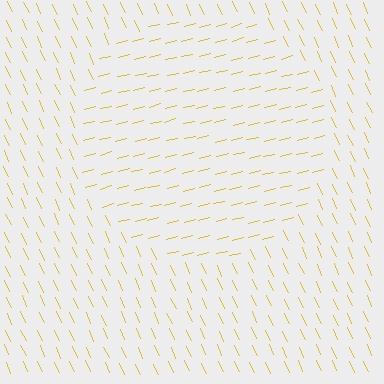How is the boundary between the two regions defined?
The boundary is defined purely by a change in line orientation (approximately 80 degrees difference). All lines are the same color and thickness.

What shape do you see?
I see a circle.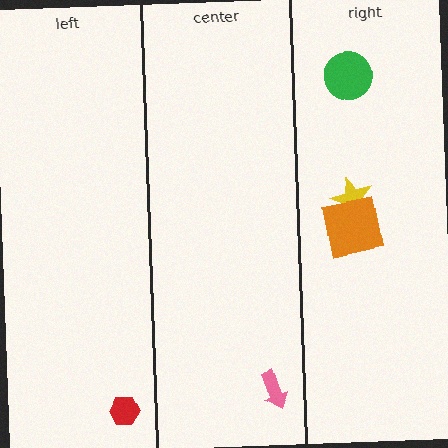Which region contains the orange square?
The right region.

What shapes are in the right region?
The yellow star, the orange square, the green circle.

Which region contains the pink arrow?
The center region.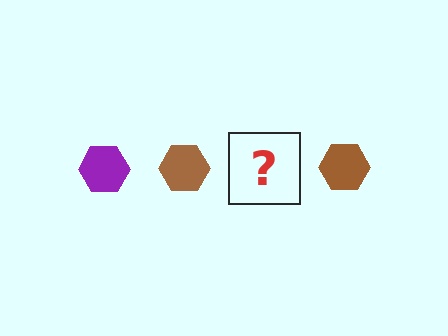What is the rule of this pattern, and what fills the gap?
The rule is that the pattern cycles through purple, brown hexagons. The gap should be filled with a purple hexagon.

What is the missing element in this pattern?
The missing element is a purple hexagon.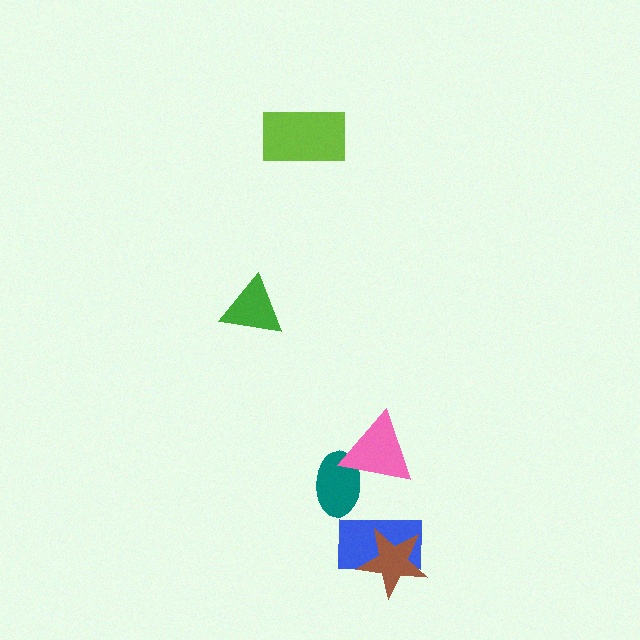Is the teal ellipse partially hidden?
Yes, it is partially covered by another shape.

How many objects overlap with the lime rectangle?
0 objects overlap with the lime rectangle.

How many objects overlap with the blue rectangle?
1 object overlaps with the blue rectangle.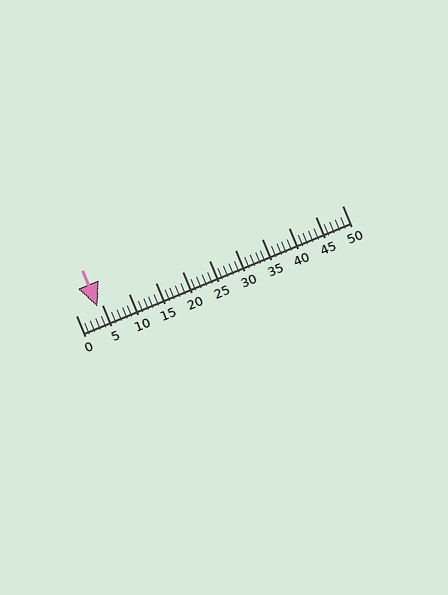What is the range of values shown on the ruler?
The ruler shows values from 0 to 50.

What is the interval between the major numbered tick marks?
The major tick marks are spaced 5 units apart.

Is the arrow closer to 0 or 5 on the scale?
The arrow is closer to 5.